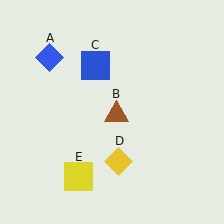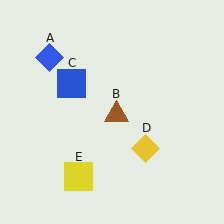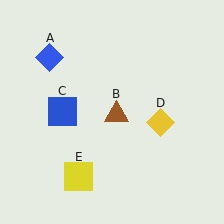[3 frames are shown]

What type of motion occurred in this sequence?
The blue square (object C), yellow diamond (object D) rotated counterclockwise around the center of the scene.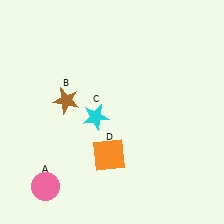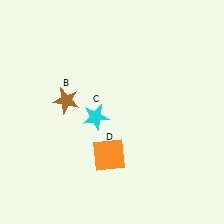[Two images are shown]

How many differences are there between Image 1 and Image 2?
There is 1 difference between the two images.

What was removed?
The pink circle (A) was removed in Image 2.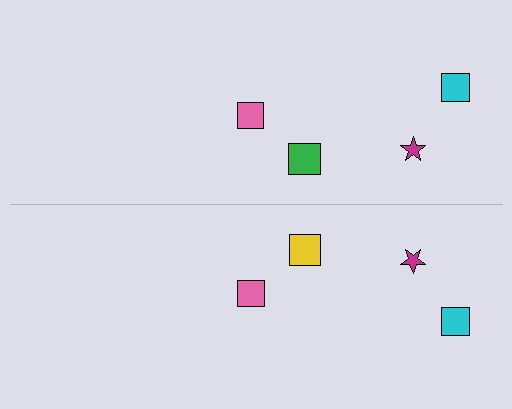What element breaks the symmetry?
The yellow square on the bottom side breaks the symmetry — its mirror counterpart is green.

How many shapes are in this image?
There are 8 shapes in this image.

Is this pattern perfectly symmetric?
No, the pattern is not perfectly symmetric. The yellow square on the bottom side breaks the symmetry — its mirror counterpart is green.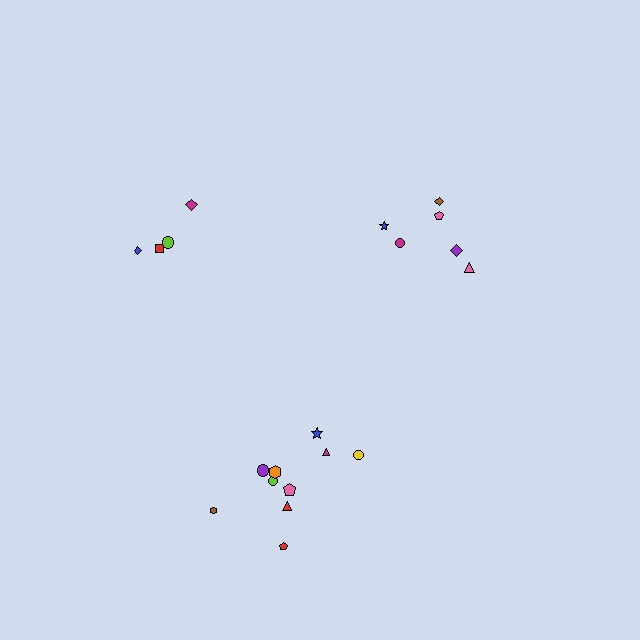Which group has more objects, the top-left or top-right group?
The top-right group.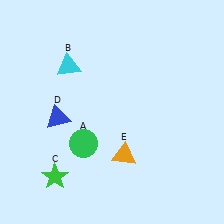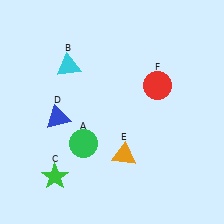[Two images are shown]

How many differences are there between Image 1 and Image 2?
There is 1 difference between the two images.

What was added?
A red circle (F) was added in Image 2.